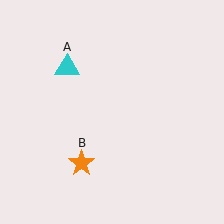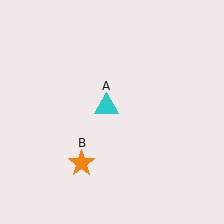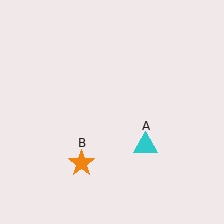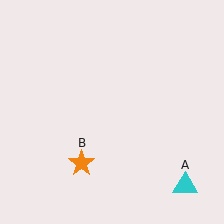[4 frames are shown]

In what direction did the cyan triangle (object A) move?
The cyan triangle (object A) moved down and to the right.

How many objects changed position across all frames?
1 object changed position: cyan triangle (object A).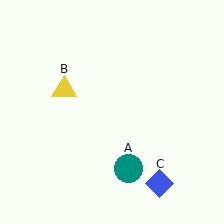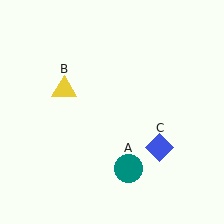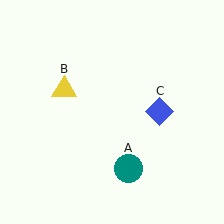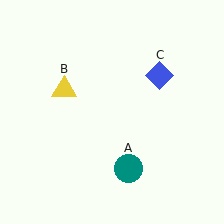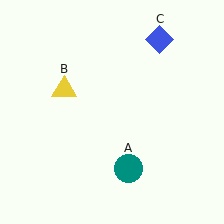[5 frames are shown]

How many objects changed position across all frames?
1 object changed position: blue diamond (object C).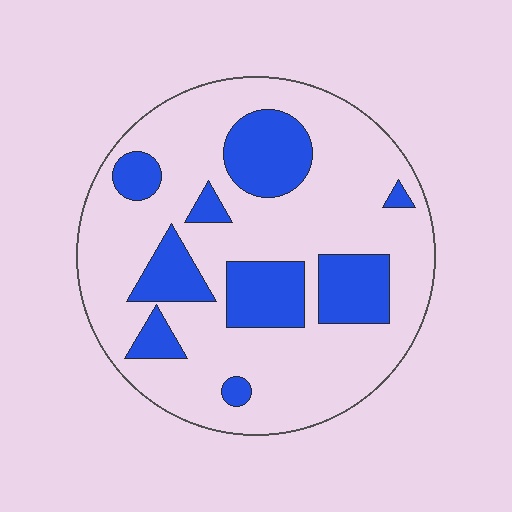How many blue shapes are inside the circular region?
9.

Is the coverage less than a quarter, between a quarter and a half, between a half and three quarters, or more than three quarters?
Between a quarter and a half.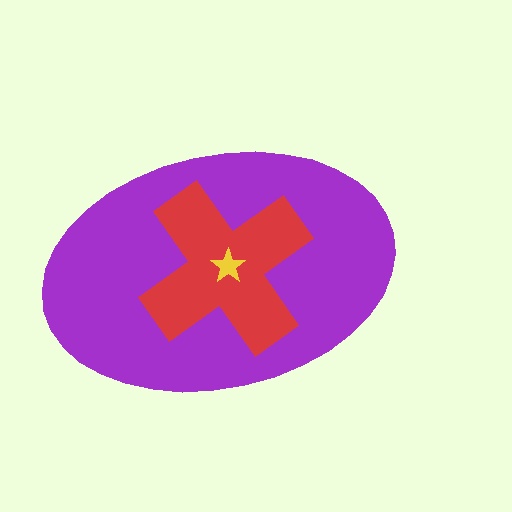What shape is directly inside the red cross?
The yellow star.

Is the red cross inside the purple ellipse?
Yes.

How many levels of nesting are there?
3.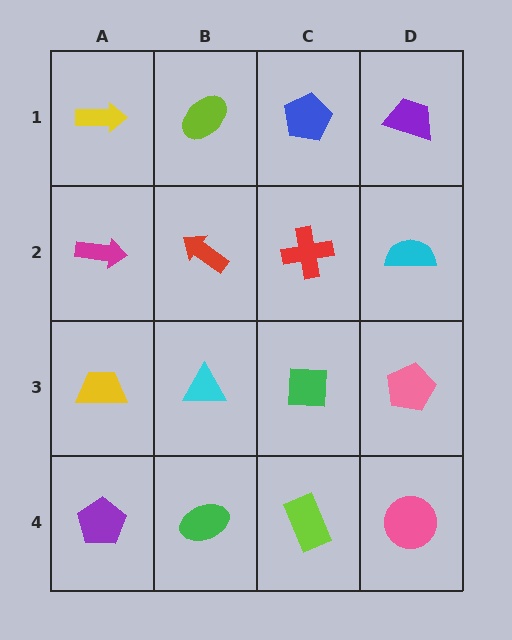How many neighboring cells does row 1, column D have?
2.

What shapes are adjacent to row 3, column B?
A red arrow (row 2, column B), a green ellipse (row 4, column B), a yellow trapezoid (row 3, column A), a green square (row 3, column C).